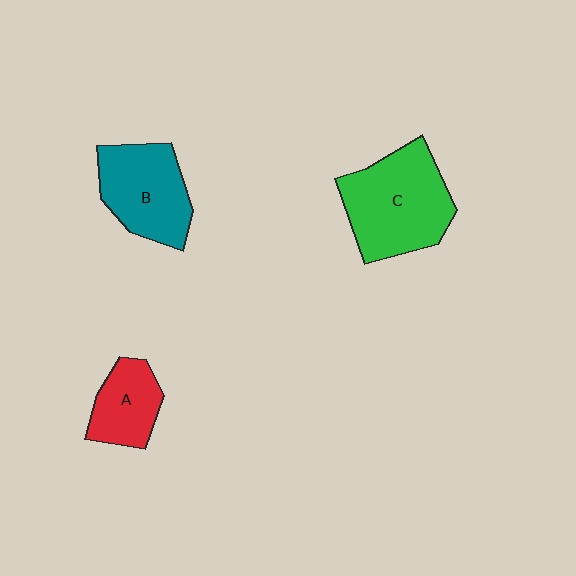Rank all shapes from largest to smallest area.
From largest to smallest: C (green), B (teal), A (red).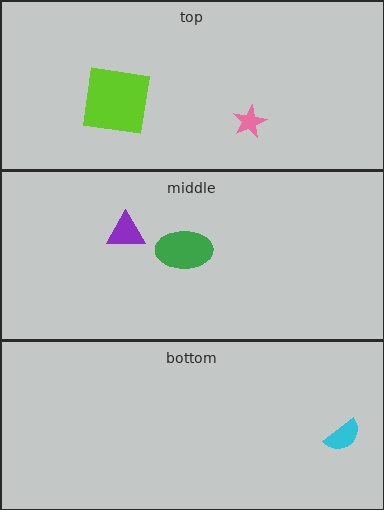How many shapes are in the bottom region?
1.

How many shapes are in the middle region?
2.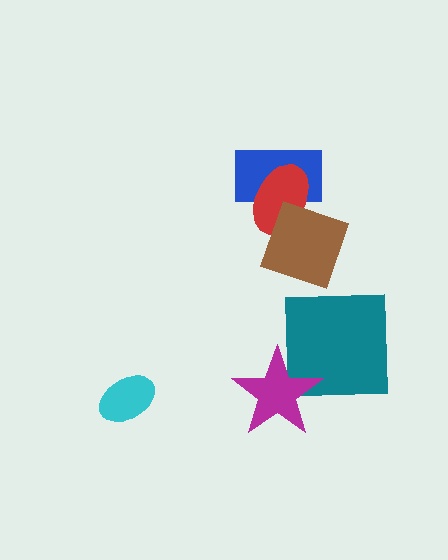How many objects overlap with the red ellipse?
2 objects overlap with the red ellipse.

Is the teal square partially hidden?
Yes, it is partially covered by another shape.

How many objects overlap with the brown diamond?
2 objects overlap with the brown diamond.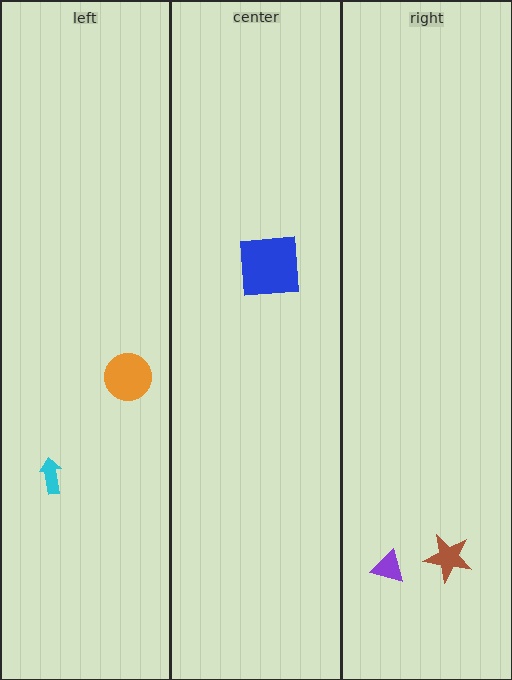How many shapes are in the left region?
2.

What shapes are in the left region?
The cyan arrow, the orange circle.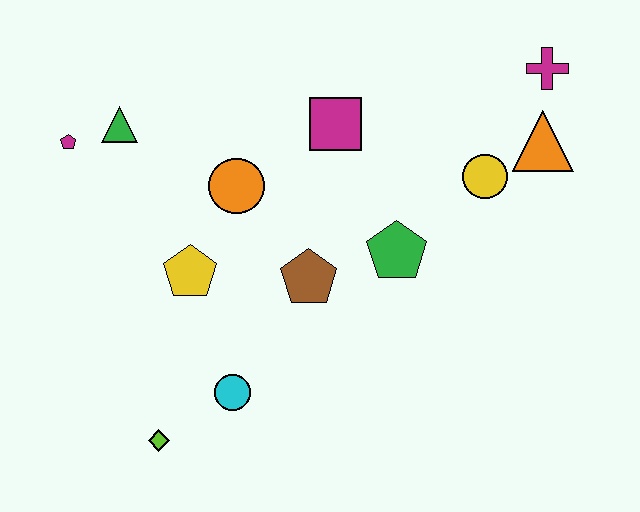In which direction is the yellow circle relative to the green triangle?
The yellow circle is to the right of the green triangle.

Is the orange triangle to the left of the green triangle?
No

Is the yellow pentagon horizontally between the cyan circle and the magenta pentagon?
Yes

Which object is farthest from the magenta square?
The lime diamond is farthest from the magenta square.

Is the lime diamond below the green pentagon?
Yes